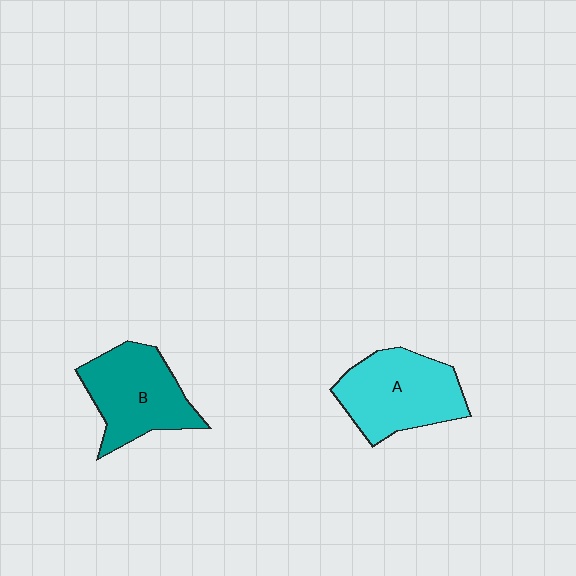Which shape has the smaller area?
Shape B (teal).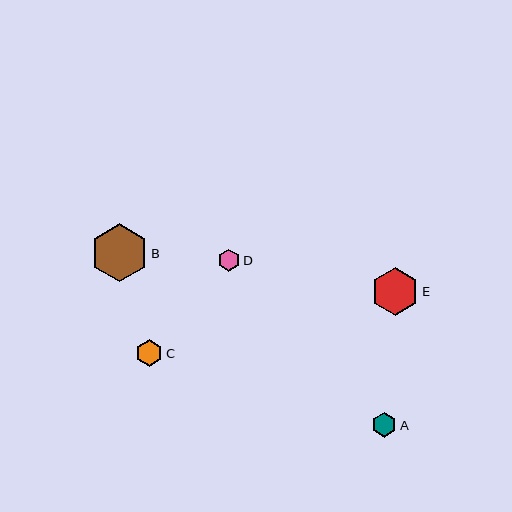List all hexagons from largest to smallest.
From largest to smallest: B, E, C, A, D.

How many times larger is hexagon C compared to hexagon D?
Hexagon C is approximately 1.2 times the size of hexagon D.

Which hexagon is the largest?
Hexagon B is the largest with a size of approximately 58 pixels.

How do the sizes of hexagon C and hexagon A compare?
Hexagon C and hexagon A are approximately the same size.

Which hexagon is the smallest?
Hexagon D is the smallest with a size of approximately 22 pixels.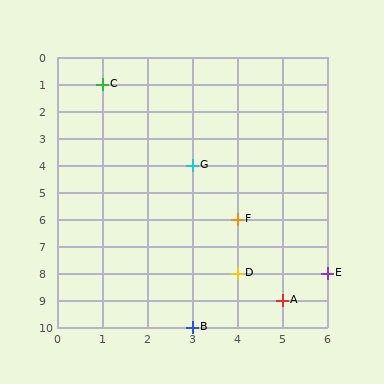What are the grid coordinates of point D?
Point D is at grid coordinates (4, 8).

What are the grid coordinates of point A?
Point A is at grid coordinates (5, 9).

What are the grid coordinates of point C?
Point C is at grid coordinates (1, 1).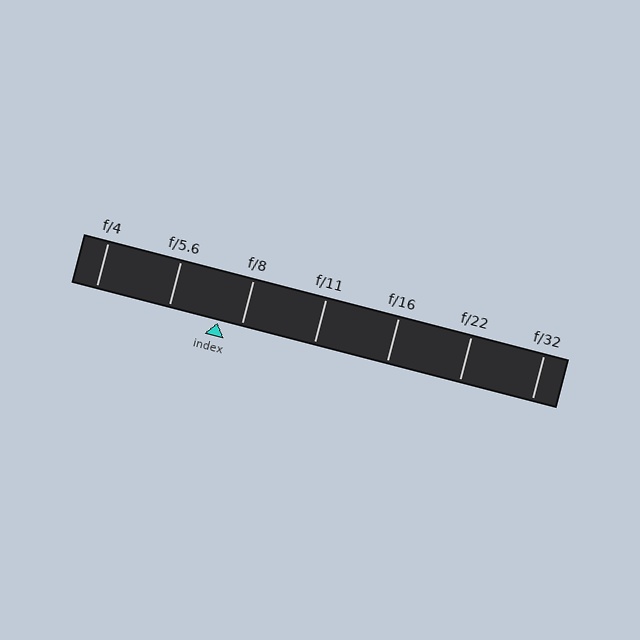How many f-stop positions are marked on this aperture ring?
There are 7 f-stop positions marked.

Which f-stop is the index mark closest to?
The index mark is closest to f/8.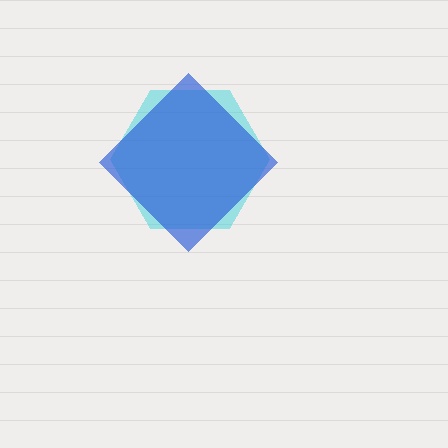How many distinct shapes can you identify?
There are 2 distinct shapes: a cyan hexagon, a blue diamond.